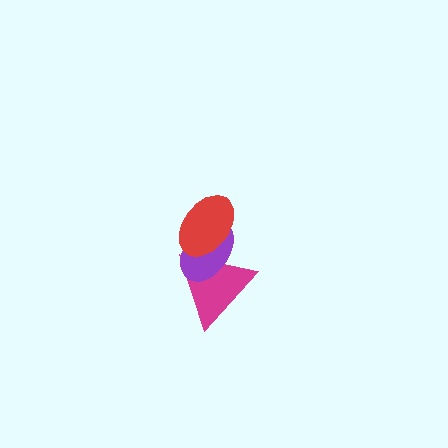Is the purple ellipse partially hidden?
Yes, it is partially covered by another shape.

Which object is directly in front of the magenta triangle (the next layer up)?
The purple ellipse is directly in front of the magenta triangle.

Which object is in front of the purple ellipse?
The red ellipse is in front of the purple ellipse.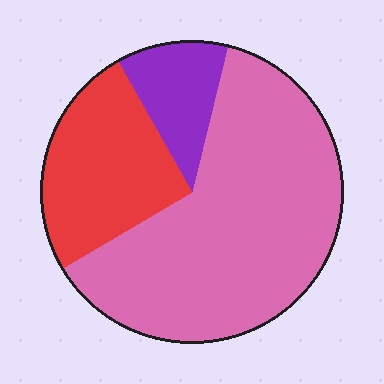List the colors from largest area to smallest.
From largest to smallest: pink, red, purple.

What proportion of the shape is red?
Red takes up about one quarter (1/4) of the shape.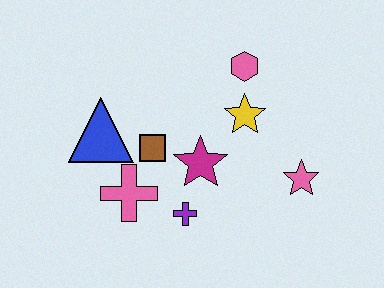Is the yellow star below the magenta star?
No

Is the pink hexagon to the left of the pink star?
Yes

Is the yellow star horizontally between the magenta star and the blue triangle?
No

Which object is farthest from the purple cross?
The pink hexagon is farthest from the purple cross.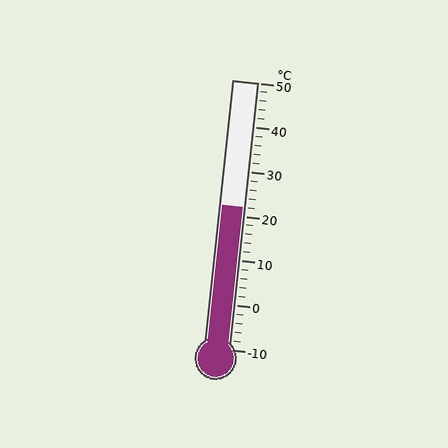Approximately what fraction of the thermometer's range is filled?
The thermometer is filled to approximately 55% of its range.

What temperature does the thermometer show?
The thermometer shows approximately 22°C.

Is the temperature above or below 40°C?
The temperature is below 40°C.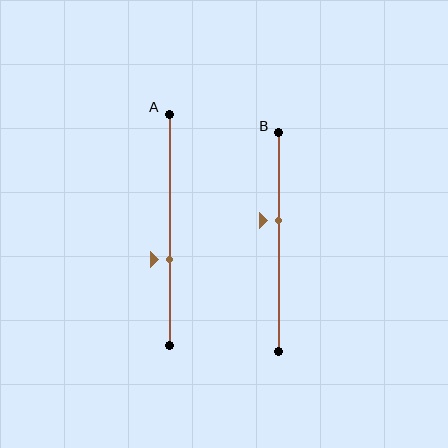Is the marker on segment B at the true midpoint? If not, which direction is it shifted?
No, the marker on segment B is shifted upward by about 10% of the segment length.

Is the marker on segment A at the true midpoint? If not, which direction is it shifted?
No, the marker on segment A is shifted downward by about 13% of the segment length.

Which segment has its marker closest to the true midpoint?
Segment B has its marker closest to the true midpoint.